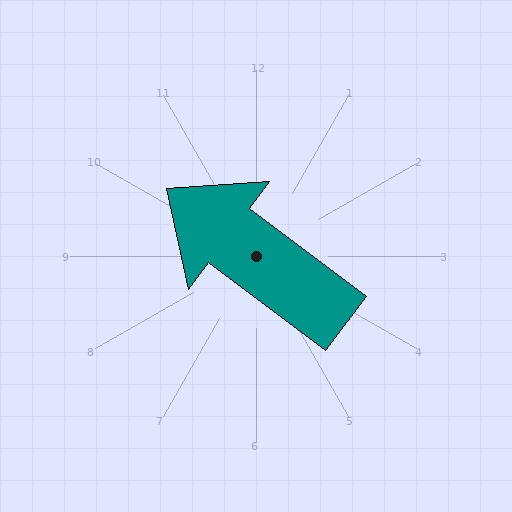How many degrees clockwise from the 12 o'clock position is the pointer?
Approximately 307 degrees.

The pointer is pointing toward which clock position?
Roughly 10 o'clock.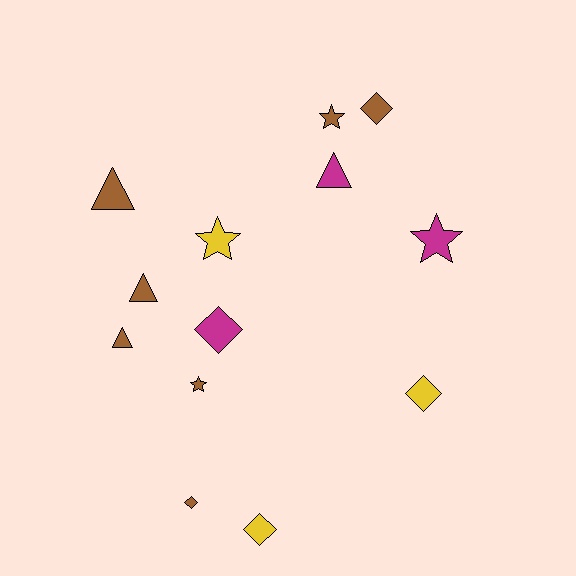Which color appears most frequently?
Brown, with 7 objects.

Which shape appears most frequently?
Diamond, with 5 objects.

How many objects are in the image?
There are 13 objects.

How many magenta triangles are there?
There is 1 magenta triangle.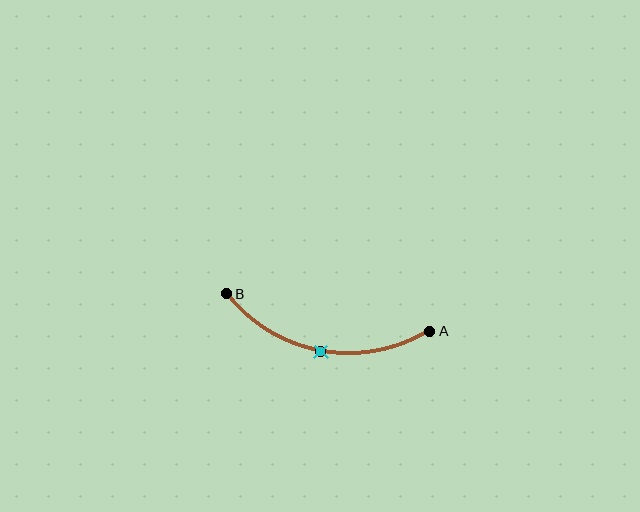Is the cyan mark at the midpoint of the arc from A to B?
Yes. The cyan mark lies on the arc at equal arc-length from both A and B — it is the arc midpoint.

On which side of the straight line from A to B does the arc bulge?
The arc bulges below the straight line connecting A and B.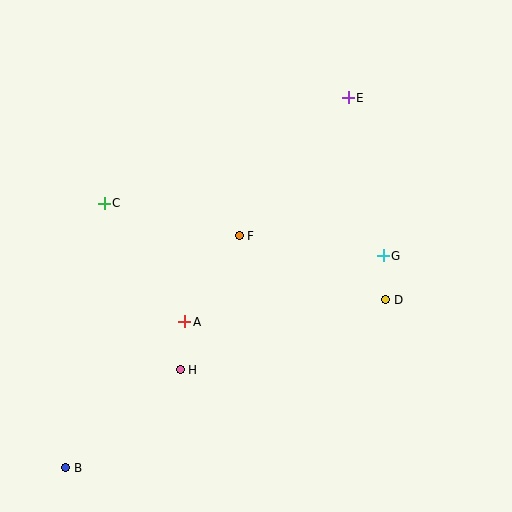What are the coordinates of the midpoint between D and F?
The midpoint between D and F is at (313, 268).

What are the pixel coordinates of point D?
Point D is at (386, 300).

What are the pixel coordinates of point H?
Point H is at (180, 370).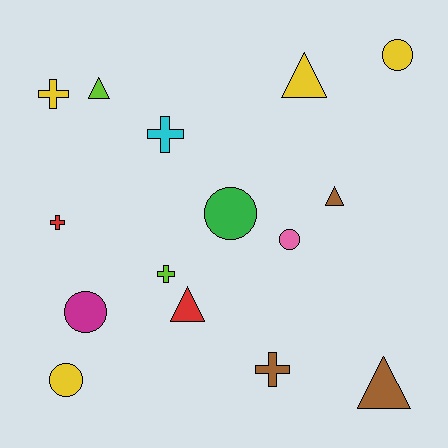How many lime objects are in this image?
There are 2 lime objects.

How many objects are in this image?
There are 15 objects.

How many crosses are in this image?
There are 5 crosses.